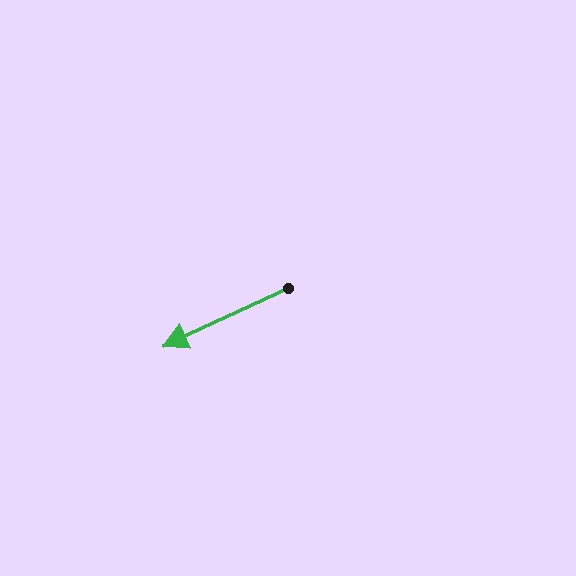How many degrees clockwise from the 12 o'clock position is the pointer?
Approximately 245 degrees.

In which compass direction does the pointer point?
Southwest.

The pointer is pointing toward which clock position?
Roughly 8 o'clock.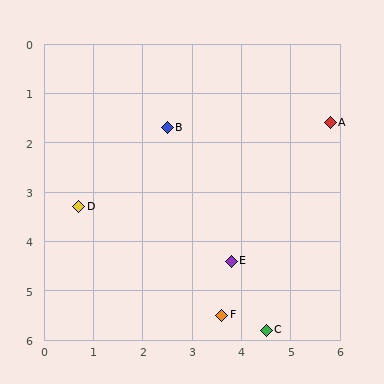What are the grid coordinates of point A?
Point A is at approximately (5.8, 1.6).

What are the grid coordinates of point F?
Point F is at approximately (3.6, 5.5).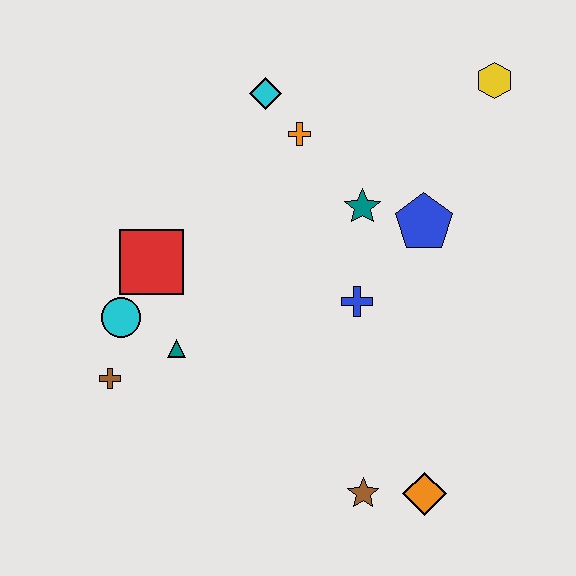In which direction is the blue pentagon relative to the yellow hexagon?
The blue pentagon is below the yellow hexagon.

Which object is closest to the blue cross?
The teal star is closest to the blue cross.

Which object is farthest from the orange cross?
The orange diamond is farthest from the orange cross.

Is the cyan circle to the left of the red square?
Yes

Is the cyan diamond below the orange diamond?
No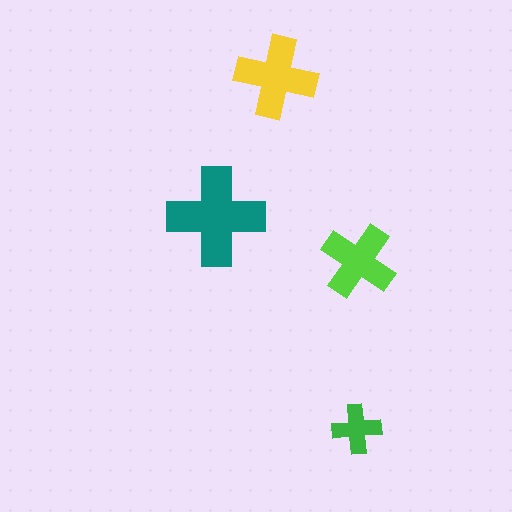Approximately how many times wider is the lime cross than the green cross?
About 1.5 times wider.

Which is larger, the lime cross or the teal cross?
The teal one.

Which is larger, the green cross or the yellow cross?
The yellow one.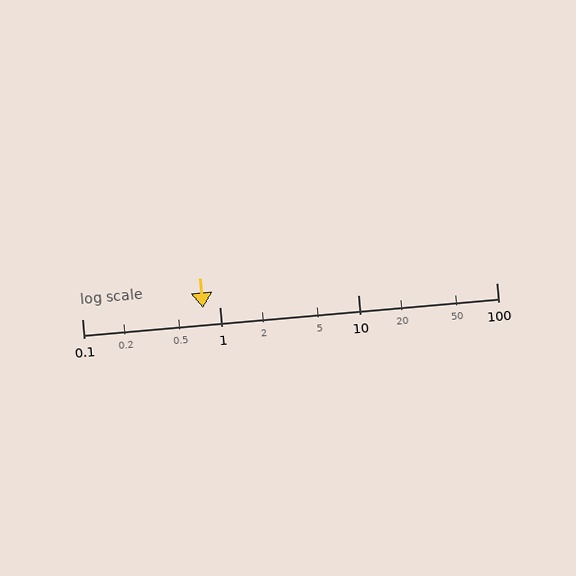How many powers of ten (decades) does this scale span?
The scale spans 3 decades, from 0.1 to 100.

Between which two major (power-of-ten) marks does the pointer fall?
The pointer is between 0.1 and 1.